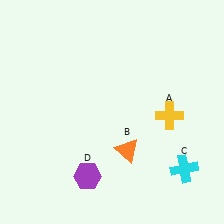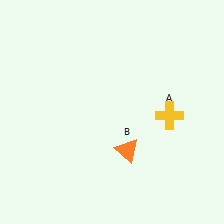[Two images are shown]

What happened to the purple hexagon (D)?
The purple hexagon (D) was removed in Image 2. It was in the bottom-left area of Image 1.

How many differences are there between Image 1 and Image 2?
There are 2 differences between the two images.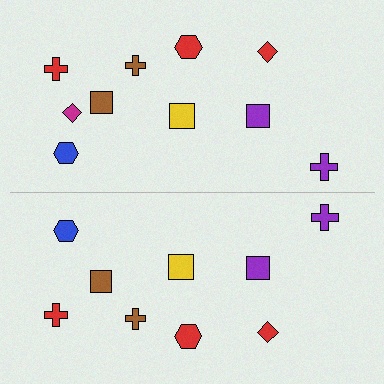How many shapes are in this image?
There are 19 shapes in this image.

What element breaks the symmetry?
A magenta diamond is missing from the bottom side.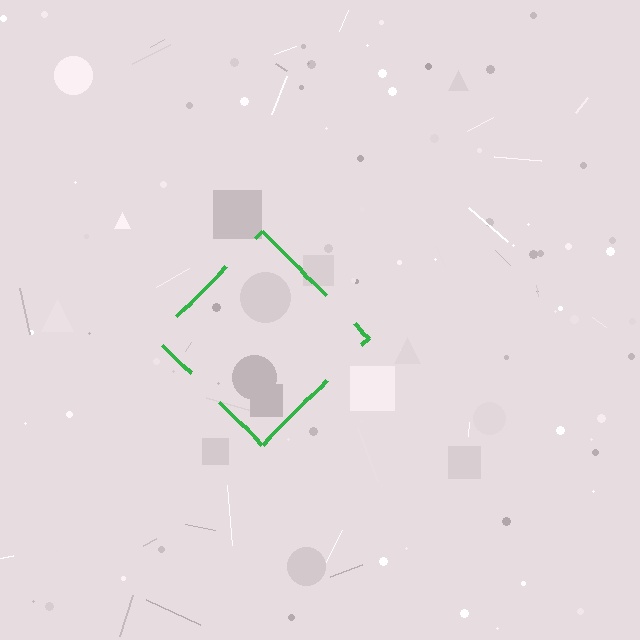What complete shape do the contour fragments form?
The contour fragments form a diamond.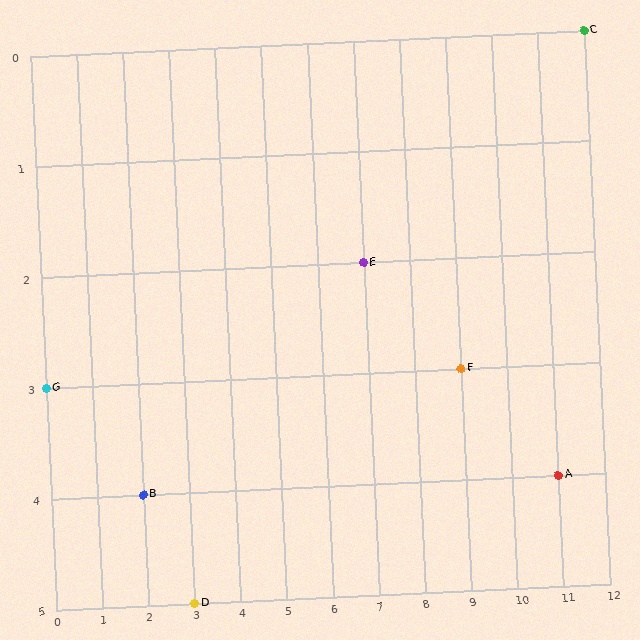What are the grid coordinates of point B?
Point B is at grid coordinates (2, 4).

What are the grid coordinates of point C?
Point C is at grid coordinates (12, 0).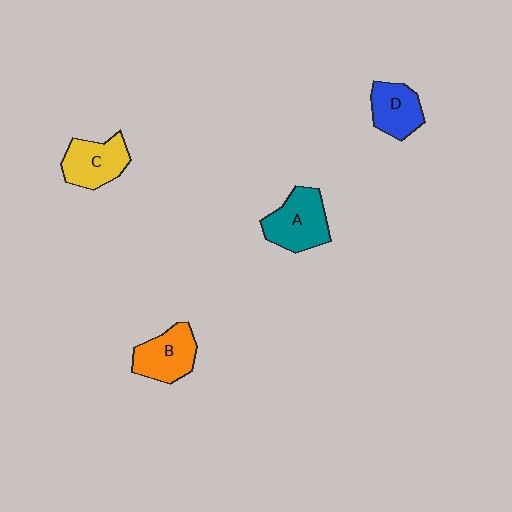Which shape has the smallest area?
Shape D (blue).